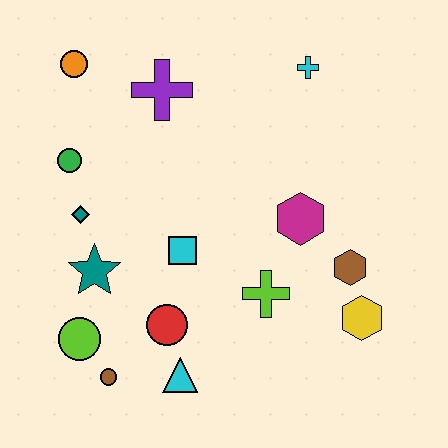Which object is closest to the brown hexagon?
The yellow hexagon is closest to the brown hexagon.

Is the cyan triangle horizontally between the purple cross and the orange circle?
No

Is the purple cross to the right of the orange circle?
Yes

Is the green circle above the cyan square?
Yes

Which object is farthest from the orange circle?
The yellow hexagon is farthest from the orange circle.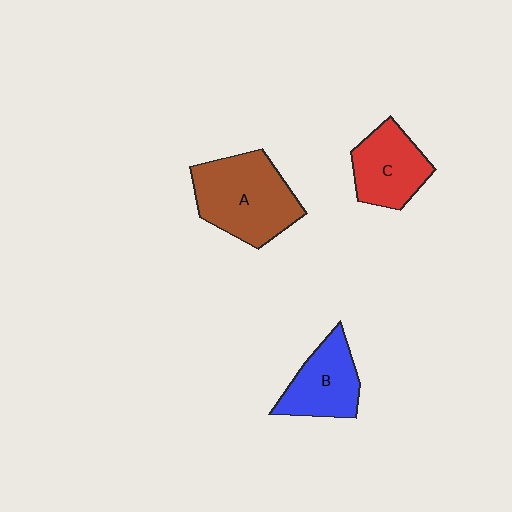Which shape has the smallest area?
Shape B (blue).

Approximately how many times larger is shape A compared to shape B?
Approximately 1.5 times.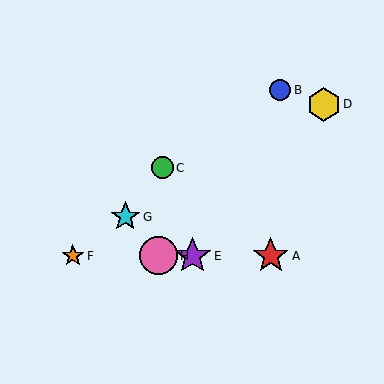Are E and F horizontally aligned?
Yes, both are at y≈256.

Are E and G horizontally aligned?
No, E is at y≈256 and G is at y≈217.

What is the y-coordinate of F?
Object F is at y≈256.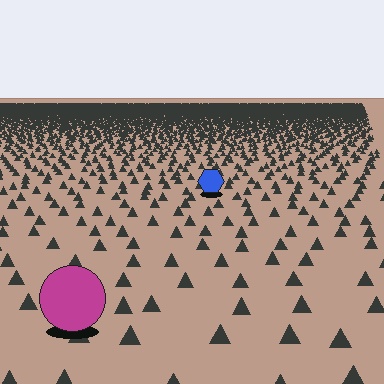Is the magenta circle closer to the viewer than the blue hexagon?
Yes. The magenta circle is closer — you can tell from the texture gradient: the ground texture is coarser near it.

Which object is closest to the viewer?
The magenta circle is closest. The texture marks near it are larger and more spread out.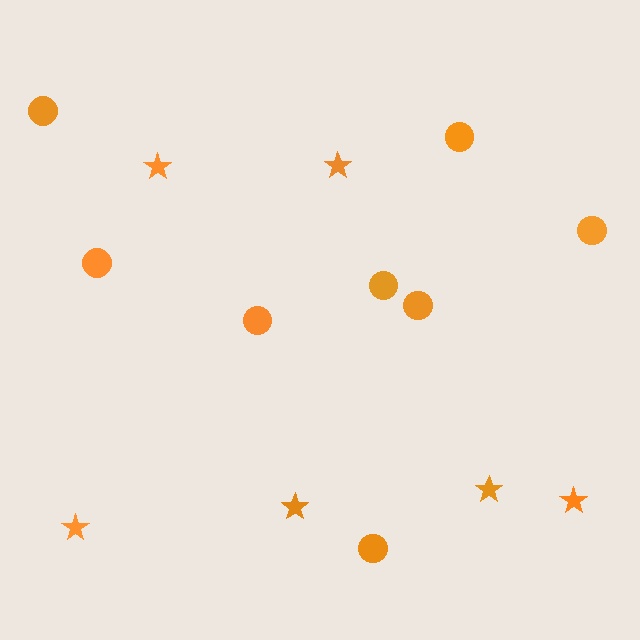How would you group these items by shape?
There are 2 groups: one group of circles (8) and one group of stars (6).